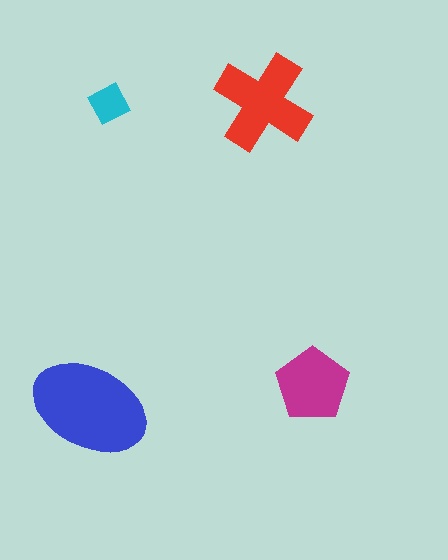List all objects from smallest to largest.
The cyan square, the magenta pentagon, the red cross, the blue ellipse.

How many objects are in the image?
There are 4 objects in the image.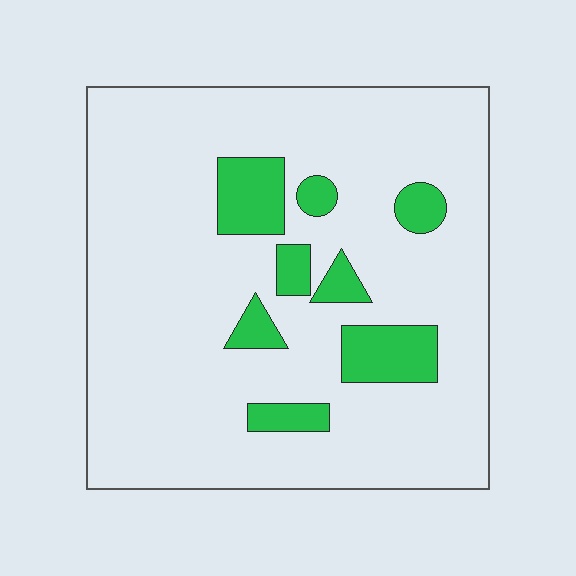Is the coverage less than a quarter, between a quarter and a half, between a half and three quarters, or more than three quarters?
Less than a quarter.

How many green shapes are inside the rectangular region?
8.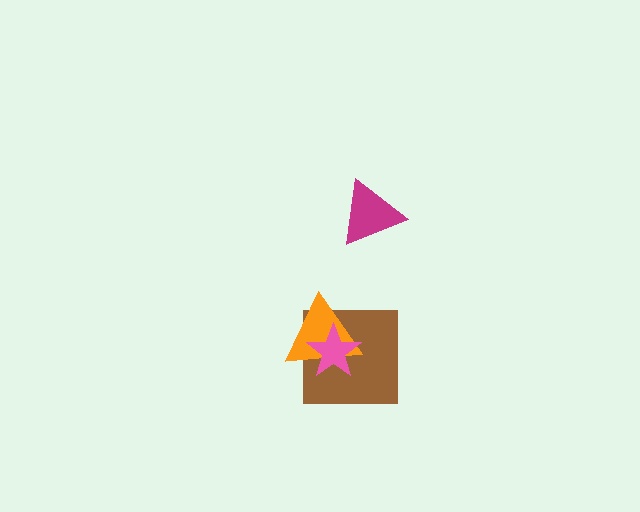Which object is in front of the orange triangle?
The pink star is in front of the orange triangle.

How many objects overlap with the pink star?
2 objects overlap with the pink star.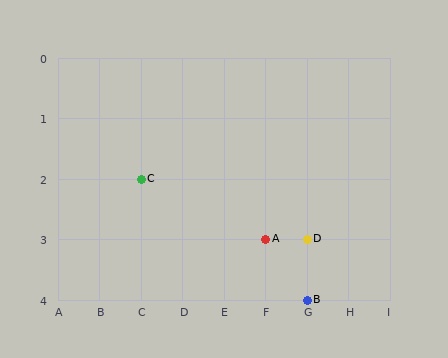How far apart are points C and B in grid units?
Points C and B are 4 columns and 2 rows apart (about 4.5 grid units diagonally).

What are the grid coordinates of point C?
Point C is at grid coordinates (C, 2).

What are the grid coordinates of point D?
Point D is at grid coordinates (G, 3).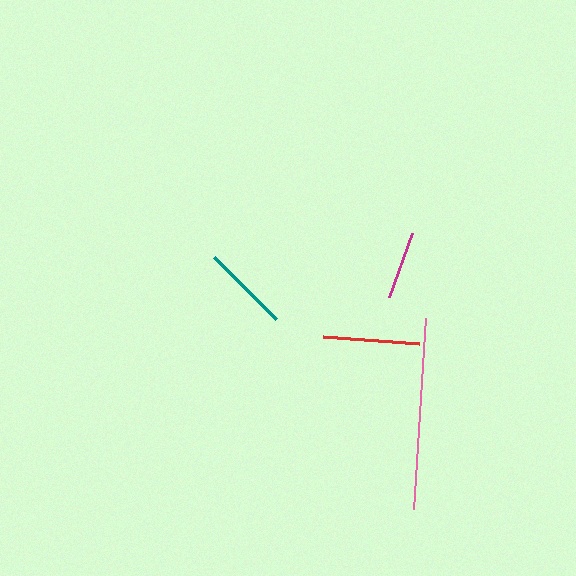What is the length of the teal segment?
The teal segment is approximately 88 pixels long.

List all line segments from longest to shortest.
From longest to shortest: pink, red, teal, magenta.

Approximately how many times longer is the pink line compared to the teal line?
The pink line is approximately 2.2 times the length of the teal line.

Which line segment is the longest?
The pink line is the longest at approximately 192 pixels.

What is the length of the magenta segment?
The magenta segment is approximately 68 pixels long.